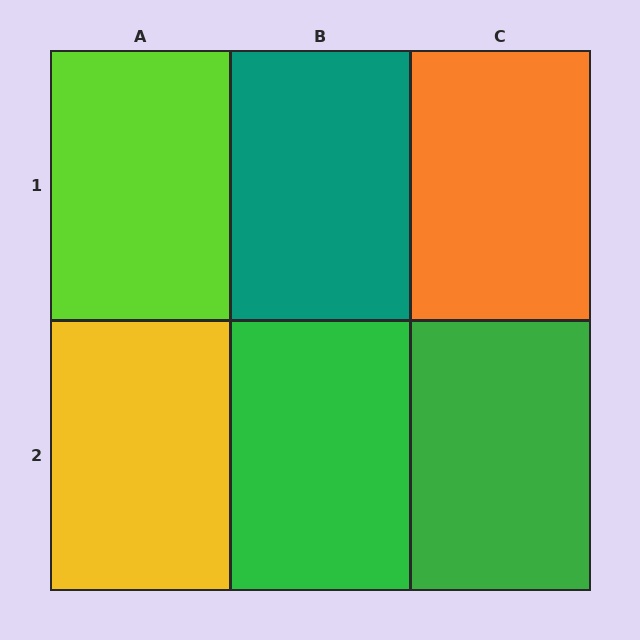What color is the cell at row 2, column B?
Green.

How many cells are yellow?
1 cell is yellow.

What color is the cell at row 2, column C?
Green.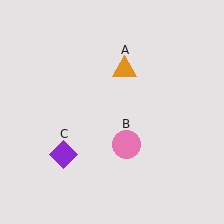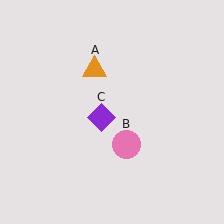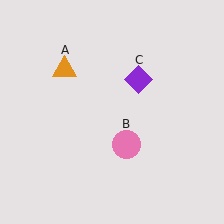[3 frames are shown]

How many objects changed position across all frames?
2 objects changed position: orange triangle (object A), purple diamond (object C).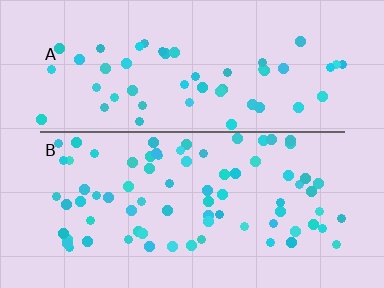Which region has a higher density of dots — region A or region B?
B (the bottom).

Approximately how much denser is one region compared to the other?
Approximately 1.4× — region B over region A.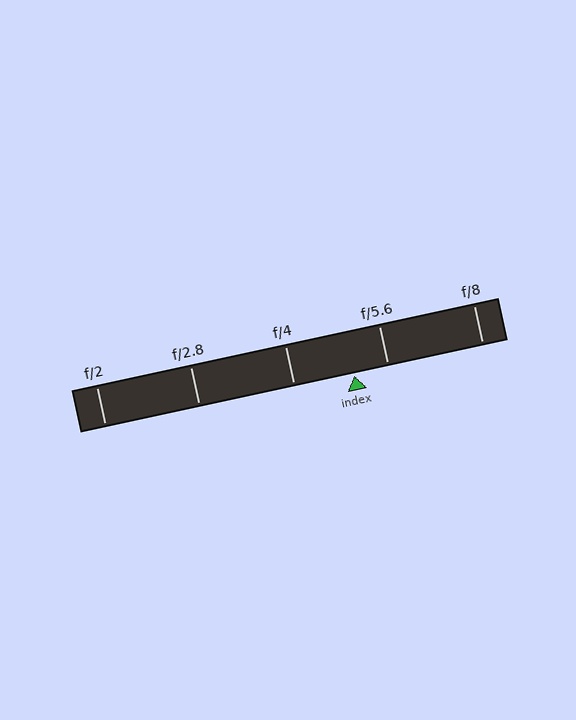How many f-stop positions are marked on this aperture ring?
There are 5 f-stop positions marked.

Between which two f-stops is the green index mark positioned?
The index mark is between f/4 and f/5.6.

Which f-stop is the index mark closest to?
The index mark is closest to f/5.6.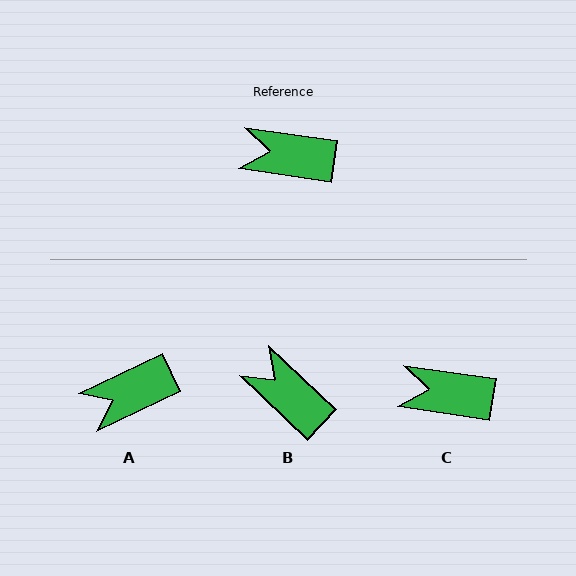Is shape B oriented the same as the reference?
No, it is off by about 35 degrees.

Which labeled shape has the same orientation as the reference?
C.